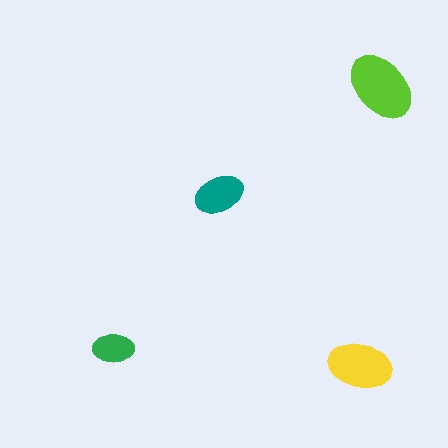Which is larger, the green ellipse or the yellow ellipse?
The yellow one.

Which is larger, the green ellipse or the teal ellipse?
The teal one.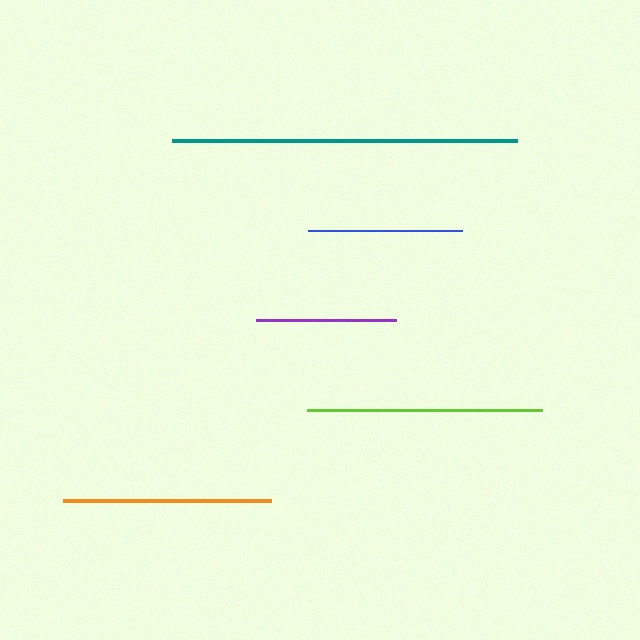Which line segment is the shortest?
The purple line is the shortest at approximately 140 pixels.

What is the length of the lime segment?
The lime segment is approximately 236 pixels long.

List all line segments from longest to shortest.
From longest to shortest: teal, lime, orange, blue, purple.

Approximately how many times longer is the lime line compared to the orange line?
The lime line is approximately 1.1 times the length of the orange line.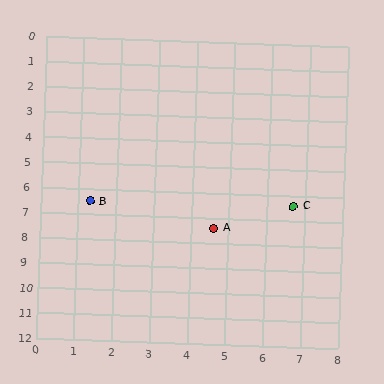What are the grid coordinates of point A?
Point A is at approximately (4.6, 7.4).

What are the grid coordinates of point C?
Point C is at approximately (6.7, 6.4).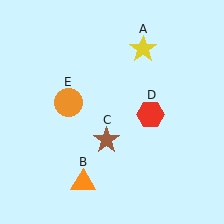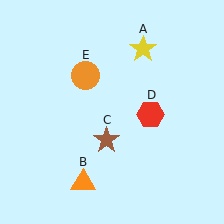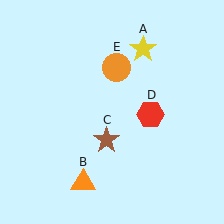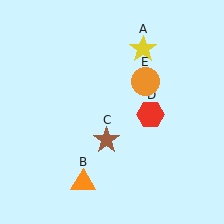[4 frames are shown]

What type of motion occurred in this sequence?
The orange circle (object E) rotated clockwise around the center of the scene.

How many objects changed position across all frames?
1 object changed position: orange circle (object E).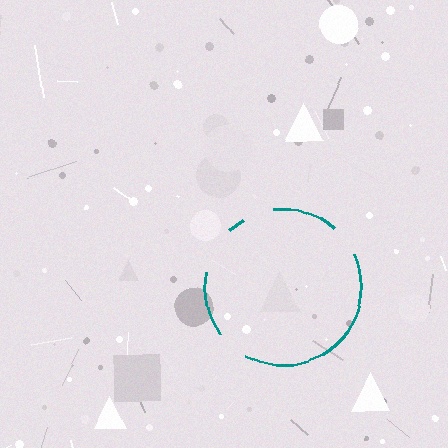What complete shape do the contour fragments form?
The contour fragments form a circle.